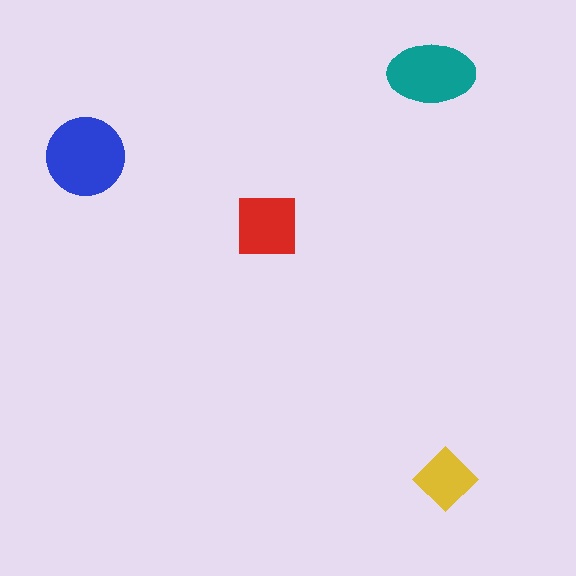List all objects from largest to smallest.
The blue circle, the teal ellipse, the red square, the yellow diamond.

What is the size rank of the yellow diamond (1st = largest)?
4th.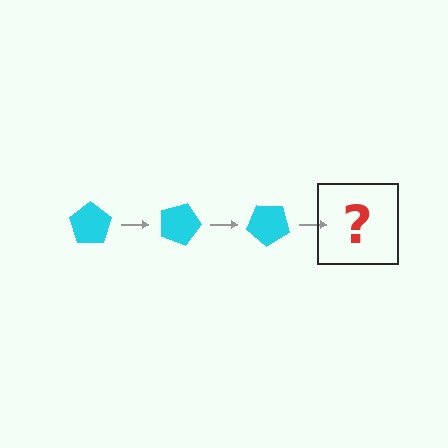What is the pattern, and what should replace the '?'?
The pattern is that the pentagon rotates 20 degrees each step. The '?' should be a cyan pentagon rotated 60 degrees.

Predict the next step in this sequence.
The next step is a cyan pentagon rotated 60 degrees.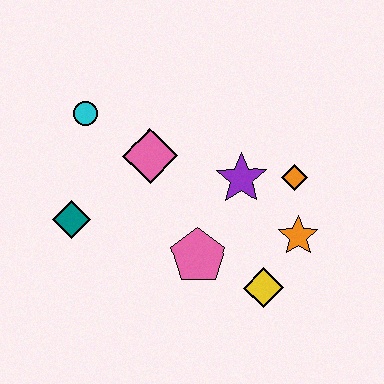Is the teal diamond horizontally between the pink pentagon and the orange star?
No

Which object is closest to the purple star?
The orange diamond is closest to the purple star.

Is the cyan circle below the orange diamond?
No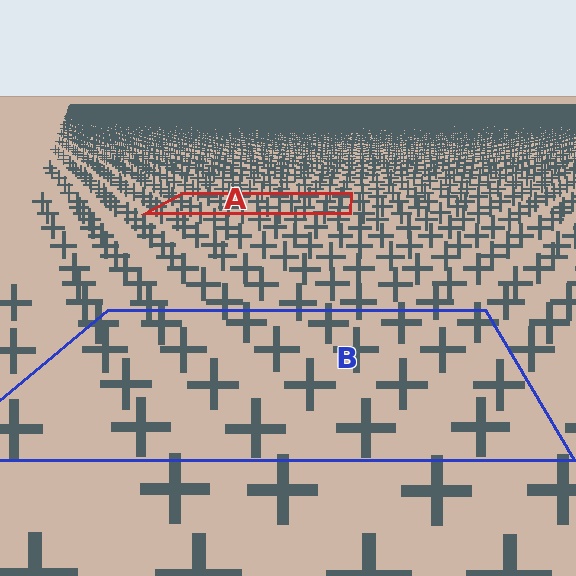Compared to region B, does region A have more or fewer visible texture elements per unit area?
Region A has more texture elements per unit area — they are packed more densely because it is farther away.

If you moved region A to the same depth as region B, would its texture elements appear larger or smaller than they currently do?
They would appear larger. At a closer depth, the same texture elements are projected at a bigger on-screen size.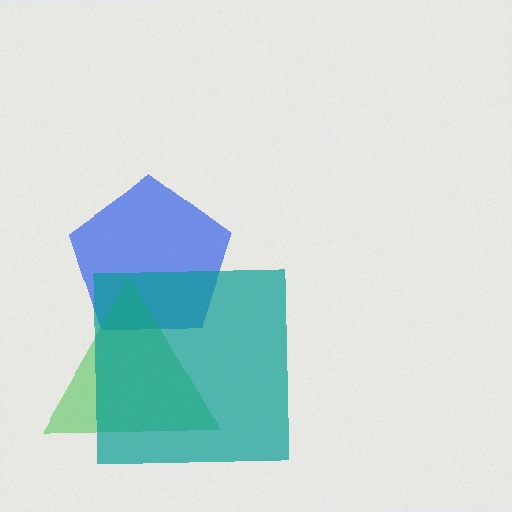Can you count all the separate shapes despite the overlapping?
Yes, there are 3 separate shapes.